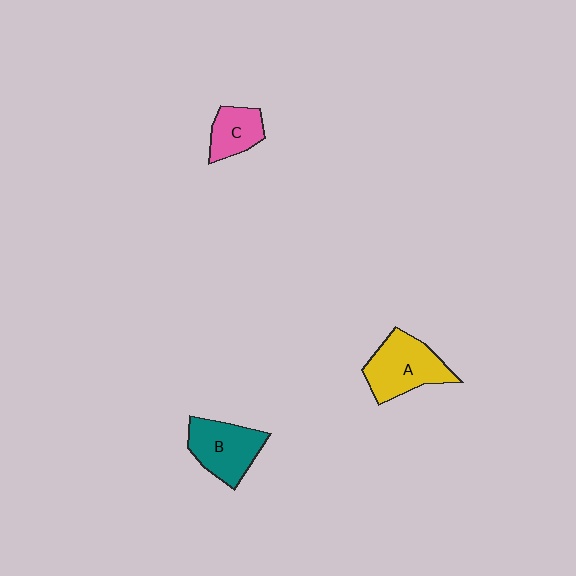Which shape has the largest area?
Shape A (yellow).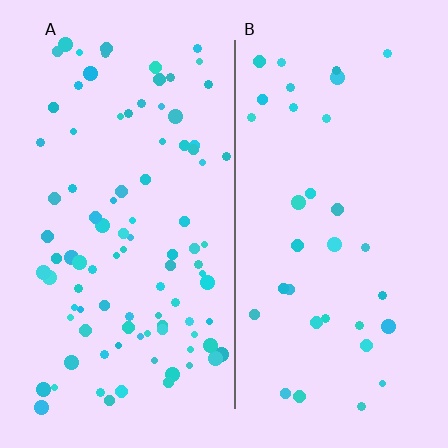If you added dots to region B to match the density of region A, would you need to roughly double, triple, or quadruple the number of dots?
Approximately triple.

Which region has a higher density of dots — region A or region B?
A (the left).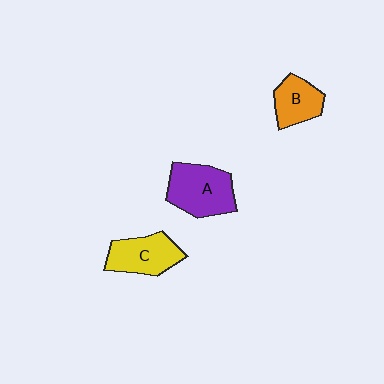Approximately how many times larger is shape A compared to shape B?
Approximately 1.5 times.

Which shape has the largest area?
Shape A (purple).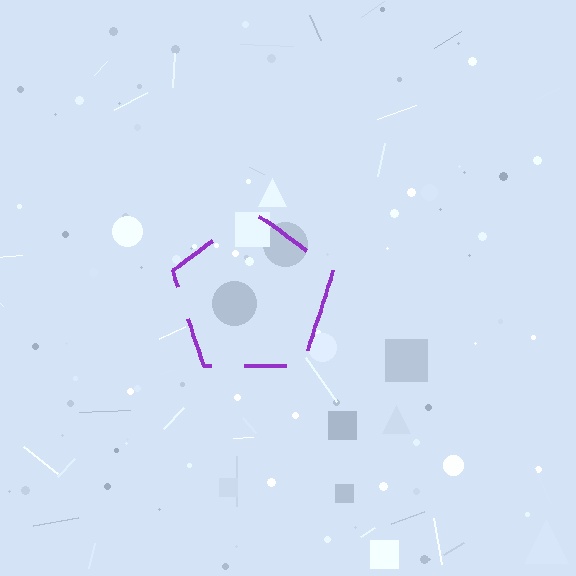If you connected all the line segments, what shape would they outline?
They would outline a pentagon.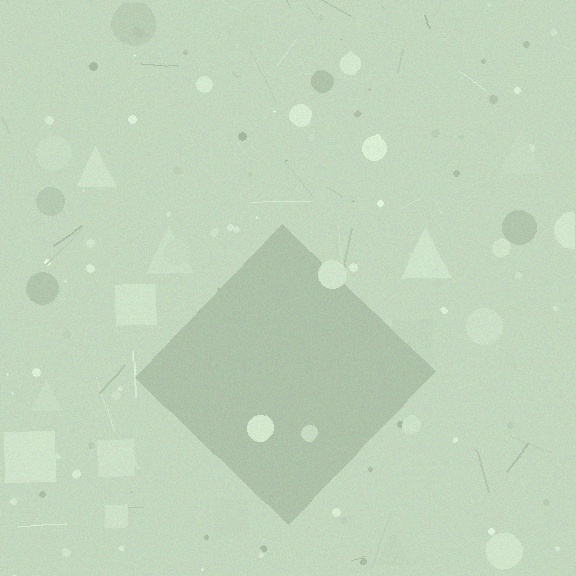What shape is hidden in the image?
A diamond is hidden in the image.